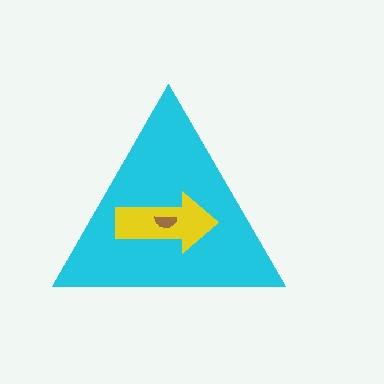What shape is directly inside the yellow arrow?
The brown semicircle.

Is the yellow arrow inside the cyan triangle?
Yes.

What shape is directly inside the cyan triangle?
The yellow arrow.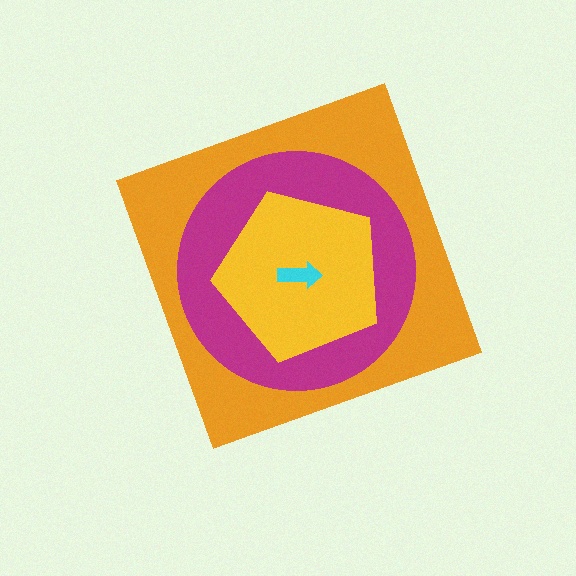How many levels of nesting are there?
4.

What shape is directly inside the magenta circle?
The yellow pentagon.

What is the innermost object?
The cyan arrow.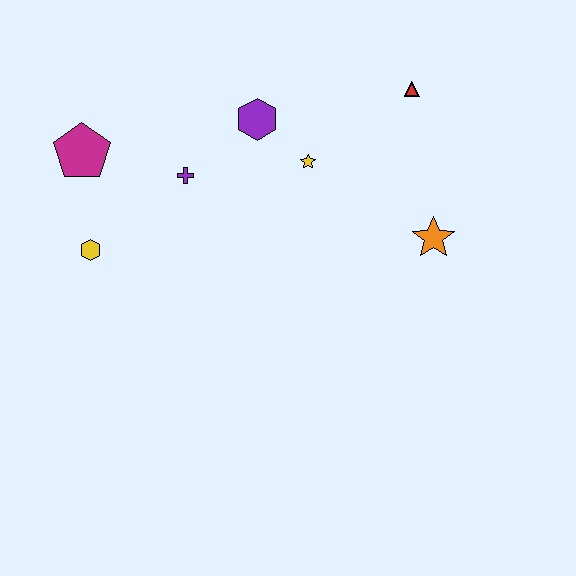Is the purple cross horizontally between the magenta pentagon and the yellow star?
Yes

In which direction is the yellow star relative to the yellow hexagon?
The yellow star is to the right of the yellow hexagon.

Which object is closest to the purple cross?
The purple hexagon is closest to the purple cross.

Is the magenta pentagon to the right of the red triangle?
No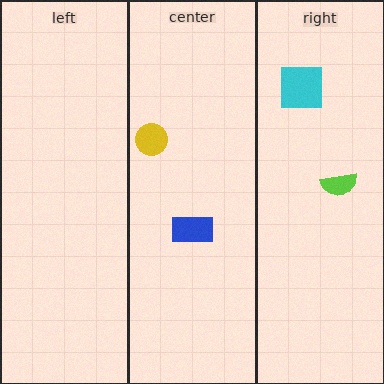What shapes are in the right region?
The lime semicircle, the cyan square.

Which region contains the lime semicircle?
The right region.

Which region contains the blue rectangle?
The center region.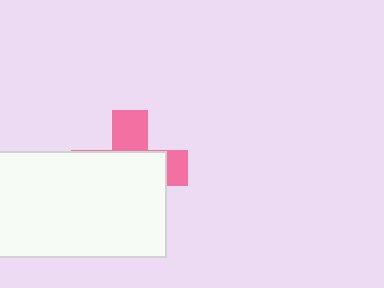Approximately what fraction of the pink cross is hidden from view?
Roughly 67% of the pink cross is hidden behind the white rectangle.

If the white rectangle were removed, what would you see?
You would see the complete pink cross.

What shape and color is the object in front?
The object in front is a white rectangle.